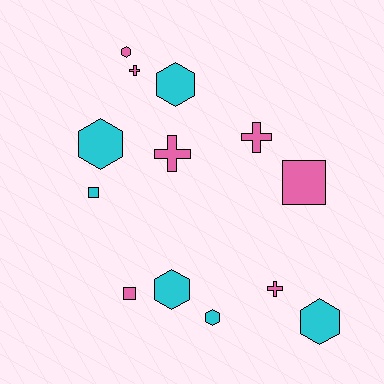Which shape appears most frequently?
Hexagon, with 6 objects.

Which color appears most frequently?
Pink, with 7 objects.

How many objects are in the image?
There are 13 objects.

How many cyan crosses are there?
There are no cyan crosses.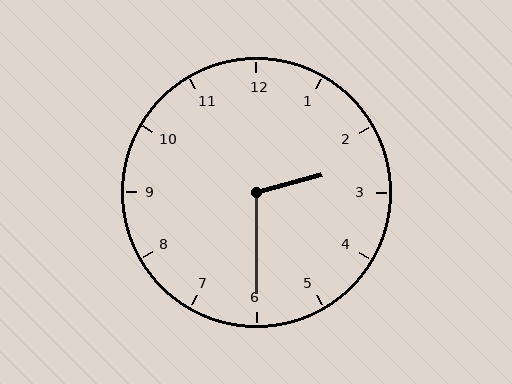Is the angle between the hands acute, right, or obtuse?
It is obtuse.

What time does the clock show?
2:30.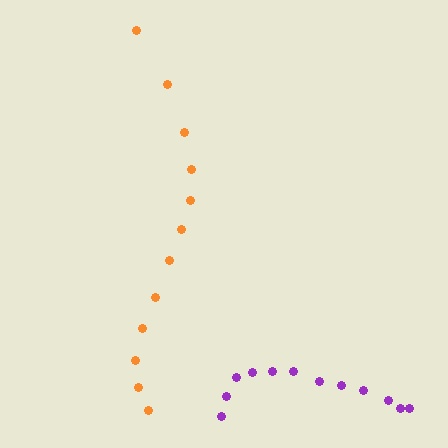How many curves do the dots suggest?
There are 2 distinct paths.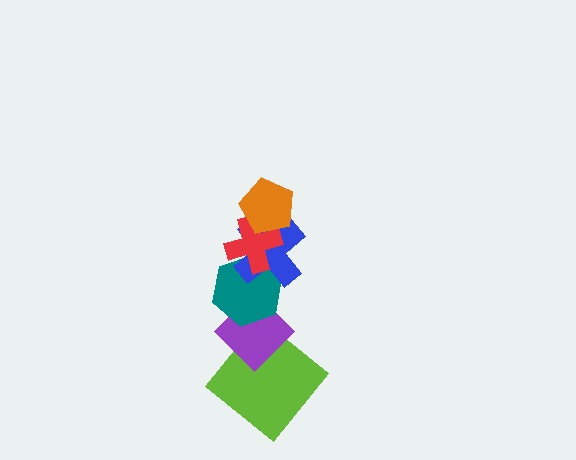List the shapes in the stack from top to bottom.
From top to bottom: the orange pentagon, the red cross, the blue cross, the teal hexagon, the purple diamond, the lime diamond.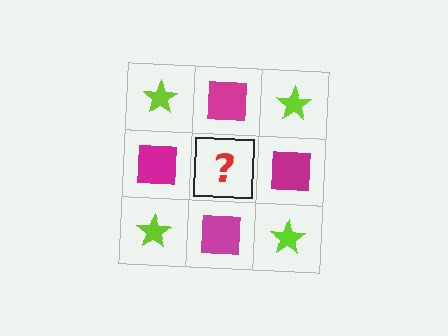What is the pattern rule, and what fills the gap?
The rule is that it alternates lime star and magenta square in a checkerboard pattern. The gap should be filled with a lime star.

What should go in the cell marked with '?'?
The missing cell should contain a lime star.